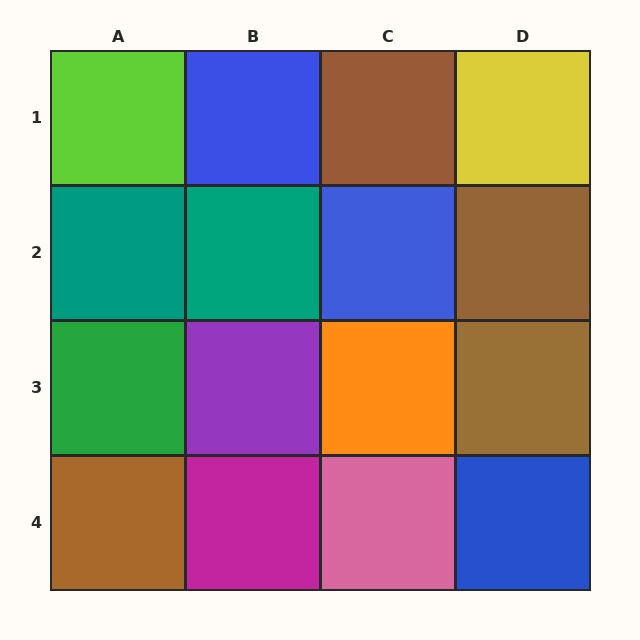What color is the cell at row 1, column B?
Blue.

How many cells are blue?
3 cells are blue.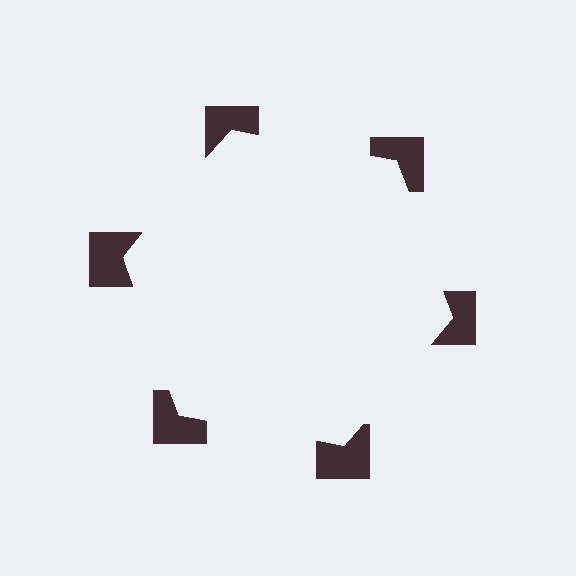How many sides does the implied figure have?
6 sides.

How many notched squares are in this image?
There are 6 — one at each vertex of the illusory hexagon.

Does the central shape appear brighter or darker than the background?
It typically appears slightly brighter than the background, even though no actual brightness change is drawn.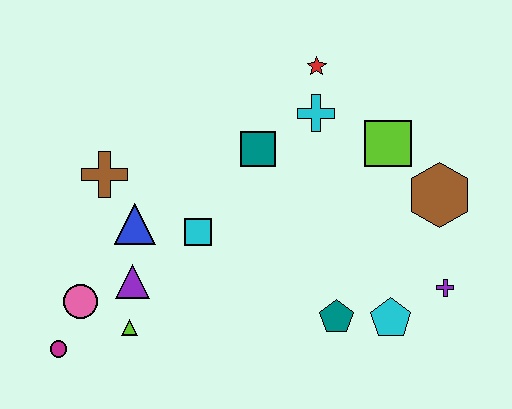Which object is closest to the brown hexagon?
The lime square is closest to the brown hexagon.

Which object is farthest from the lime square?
The magenta circle is farthest from the lime square.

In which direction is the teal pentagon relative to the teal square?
The teal pentagon is below the teal square.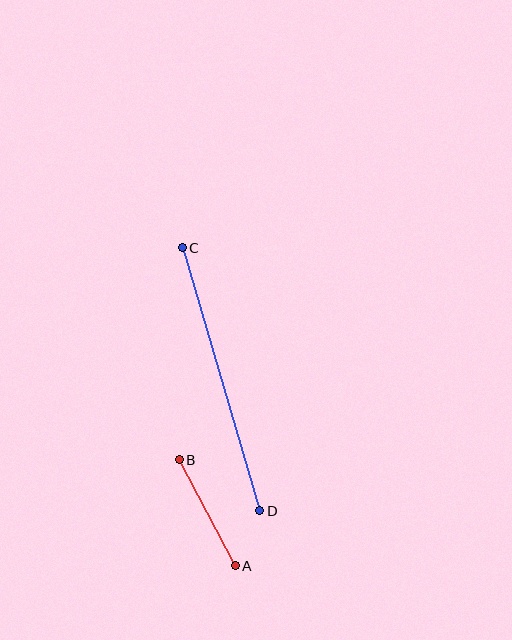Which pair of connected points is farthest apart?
Points C and D are farthest apart.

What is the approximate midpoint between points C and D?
The midpoint is at approximately (221, 379) pixels.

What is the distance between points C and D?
The distance is approximately 274 pixels.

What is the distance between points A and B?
The distance is approximately 119 pixels.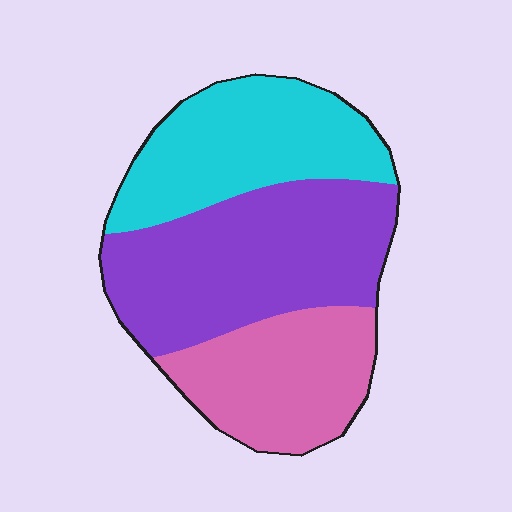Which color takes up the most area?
Purple, at roughly 40%.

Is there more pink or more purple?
Purple.